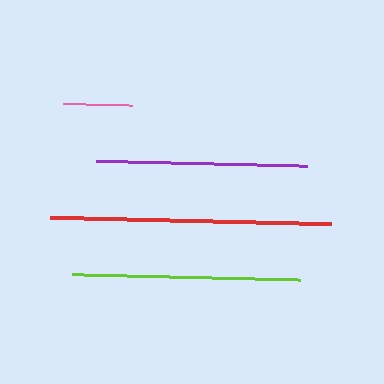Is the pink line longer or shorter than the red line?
The red line is longer than the pink line.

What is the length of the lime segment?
The lime segment is approximately 228 pixels long.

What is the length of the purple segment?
The purple segment is approximately 212 pixels long.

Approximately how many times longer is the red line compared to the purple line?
The red line is approximately 1.3 times the length of the purple line.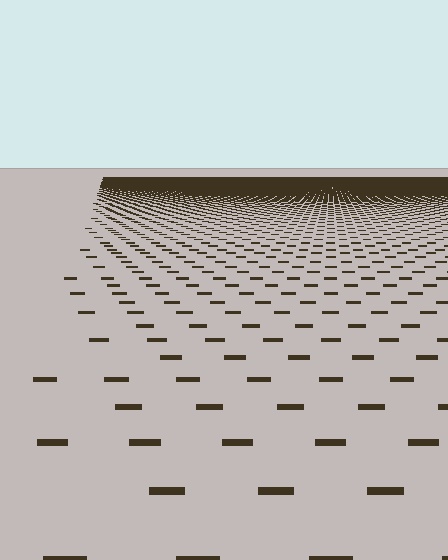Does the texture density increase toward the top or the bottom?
Density increases toward the top.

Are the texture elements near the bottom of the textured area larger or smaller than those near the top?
Larger. Near the bottom, elements are closer to the viewer and appear at a bigger on-screen size.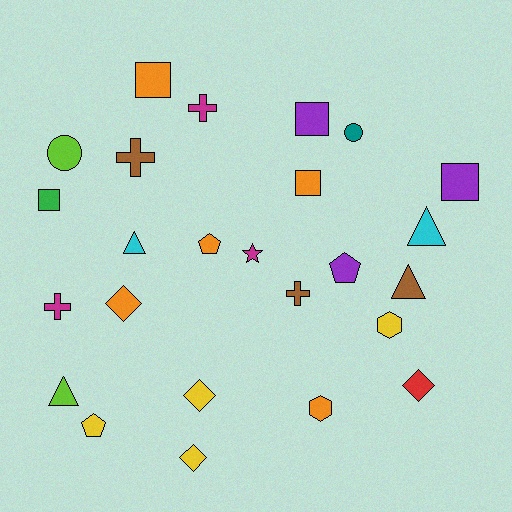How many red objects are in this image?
There is 1 red object.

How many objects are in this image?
There are 25 objects.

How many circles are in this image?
There are 2 circles.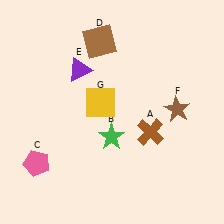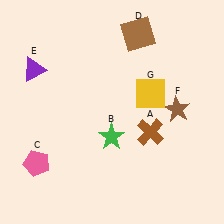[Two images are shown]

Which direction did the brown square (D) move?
The brown square (D) moved right.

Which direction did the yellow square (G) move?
The yellow square (G) moved right.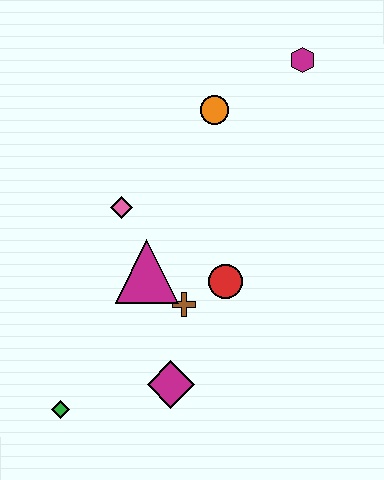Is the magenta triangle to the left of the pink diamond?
No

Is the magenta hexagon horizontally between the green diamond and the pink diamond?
No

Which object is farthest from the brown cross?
The magenta hexagon is farthest from the brown cross.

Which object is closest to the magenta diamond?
The brown cross is closest to the magenta diamond.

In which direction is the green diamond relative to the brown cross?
The green diamond is to the left of the brown cross.